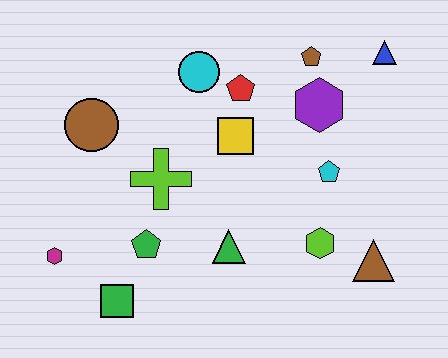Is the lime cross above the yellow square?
No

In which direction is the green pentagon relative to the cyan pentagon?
The green pentagon is to the left of the cyan pentagon.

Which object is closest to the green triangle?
The green pentagon is closest to the green triangle.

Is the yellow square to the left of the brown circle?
No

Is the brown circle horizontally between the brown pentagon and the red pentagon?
No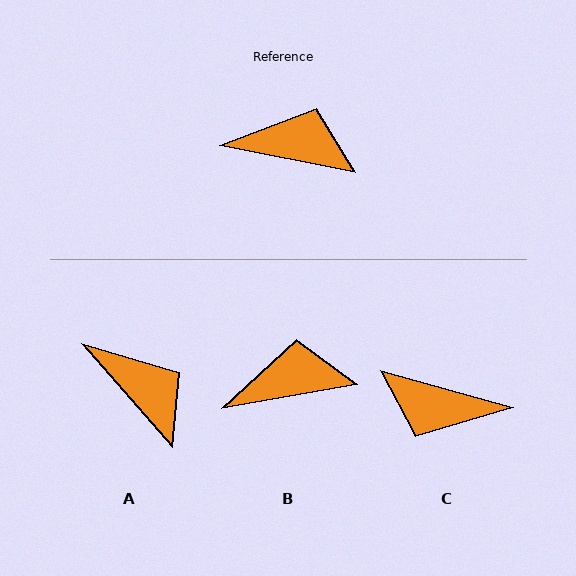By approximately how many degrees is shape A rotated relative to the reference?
Approximately 37 degrees clockwise.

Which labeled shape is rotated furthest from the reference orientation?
C, about 176 degrees away.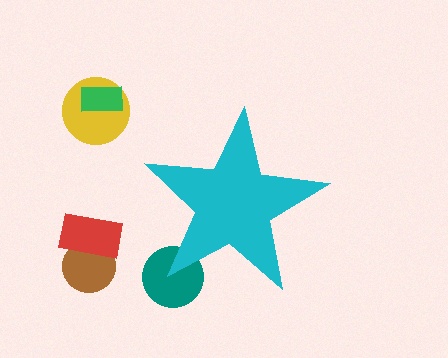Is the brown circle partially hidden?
No, the brown circle is fully visible.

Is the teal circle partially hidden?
Yes, the teal circle is partially hidden behind the cyan star.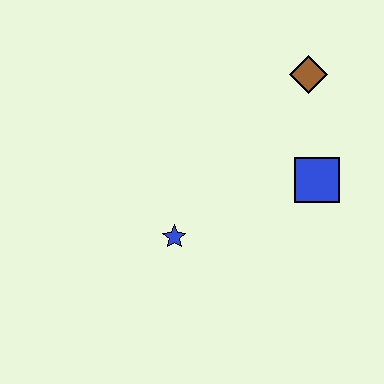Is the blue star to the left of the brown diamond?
Yes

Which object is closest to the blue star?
The blue square is closest to the blue star.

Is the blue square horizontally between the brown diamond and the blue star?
No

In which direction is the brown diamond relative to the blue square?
The brown diamond is above the blue square.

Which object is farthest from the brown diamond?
The blue star is farthest from the brown diamond.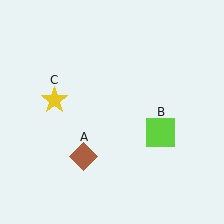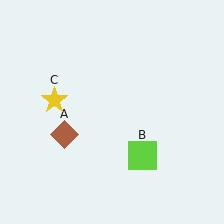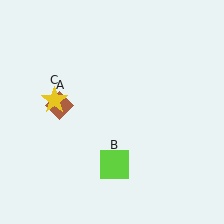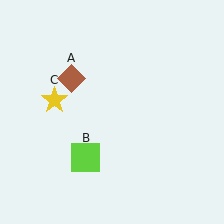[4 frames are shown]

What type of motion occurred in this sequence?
The brown diamond (object A), lime square (object B) rotated clockwise around the center of the scene.